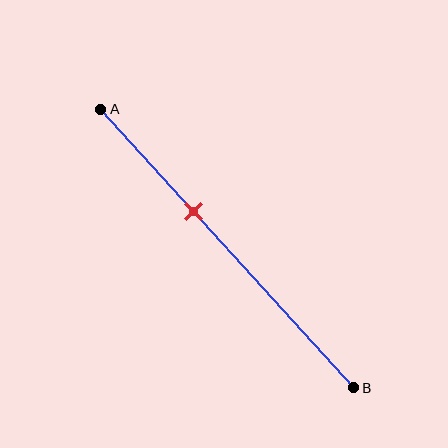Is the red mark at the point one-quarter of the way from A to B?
No, the mark is at about 35% from A, not at the 25% one-quarter point.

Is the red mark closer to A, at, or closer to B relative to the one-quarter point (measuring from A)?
The red mark is closer to point B than the one-quarter point of segment AB.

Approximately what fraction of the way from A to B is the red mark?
The red mark is approximately 35% of the way from A to B.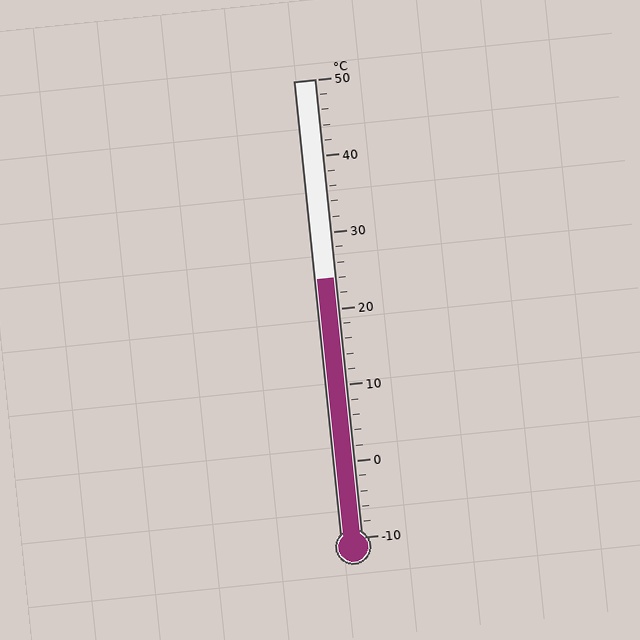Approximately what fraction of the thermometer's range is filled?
The thermometer is filled to approximately 55% of its range.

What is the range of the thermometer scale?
The thermometer scale ranges from -10°C to 50°C.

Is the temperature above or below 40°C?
The temperature is below 40°C.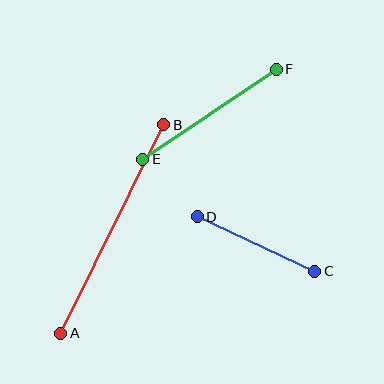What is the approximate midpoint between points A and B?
The midpoint is at approximately (112, 229) pixels.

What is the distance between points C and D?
The distance is approximately 129 pixels.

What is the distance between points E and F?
The distance is approximately 161 pixels.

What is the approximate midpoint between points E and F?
The midpoint is at approximately (209, 114) pixels.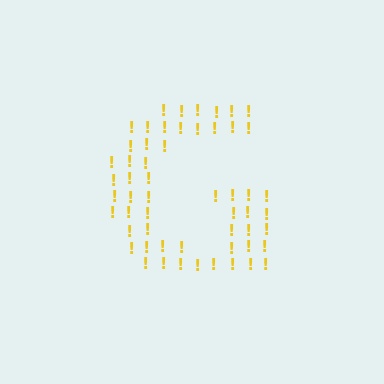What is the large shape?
The large shape is the letter G.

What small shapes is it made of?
It is made of small exclamation marks.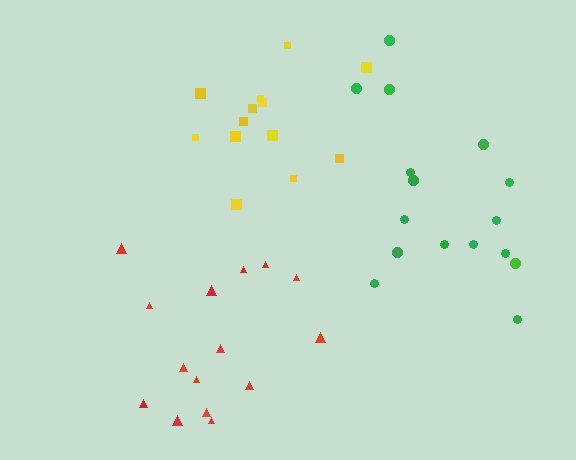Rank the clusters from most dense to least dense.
yellow, red, green.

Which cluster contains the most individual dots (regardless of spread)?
Green (16).